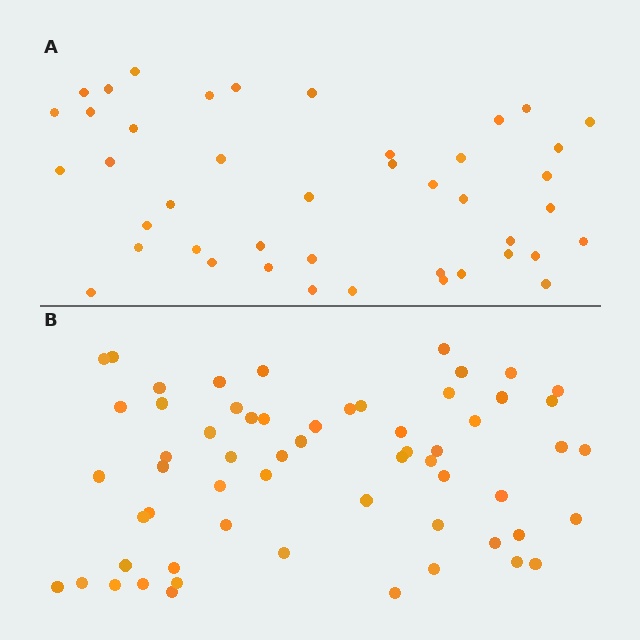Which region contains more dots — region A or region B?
Region B (the bottom region) has more dots.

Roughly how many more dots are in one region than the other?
Region B has approximately 15 more dots than region A.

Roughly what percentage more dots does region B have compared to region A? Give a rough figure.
About 40% more.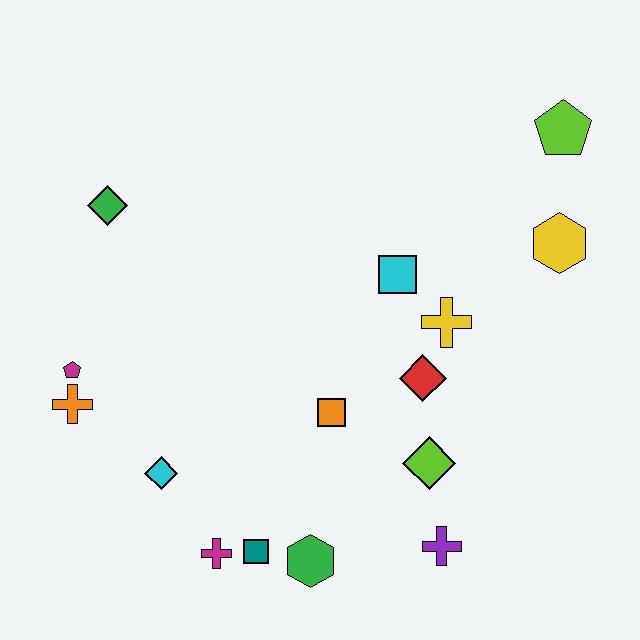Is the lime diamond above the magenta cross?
Yes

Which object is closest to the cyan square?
The yellow cross is closest to the cyan square.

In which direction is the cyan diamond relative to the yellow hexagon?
The cyan diamond is to the left of the yellow hexagon.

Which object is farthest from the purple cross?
The green diamond is farthest from the purple cross.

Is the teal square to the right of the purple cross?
No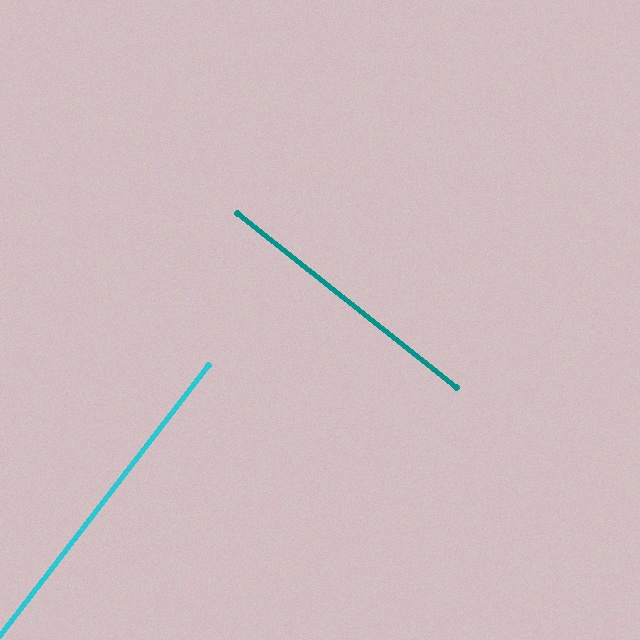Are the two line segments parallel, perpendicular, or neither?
Perpendicular — they meet at approximately 89°.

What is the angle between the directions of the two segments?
Approximately 89 degrees.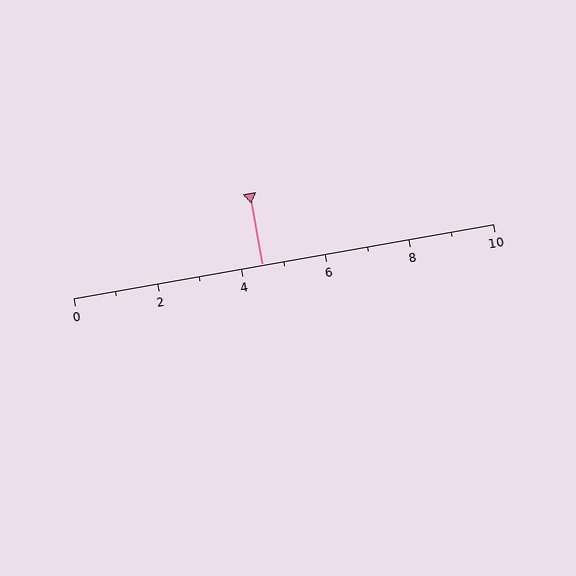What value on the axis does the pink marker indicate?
The marker indicates approximately 4.5.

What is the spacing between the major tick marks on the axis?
The major ticks are spaced 2 apart.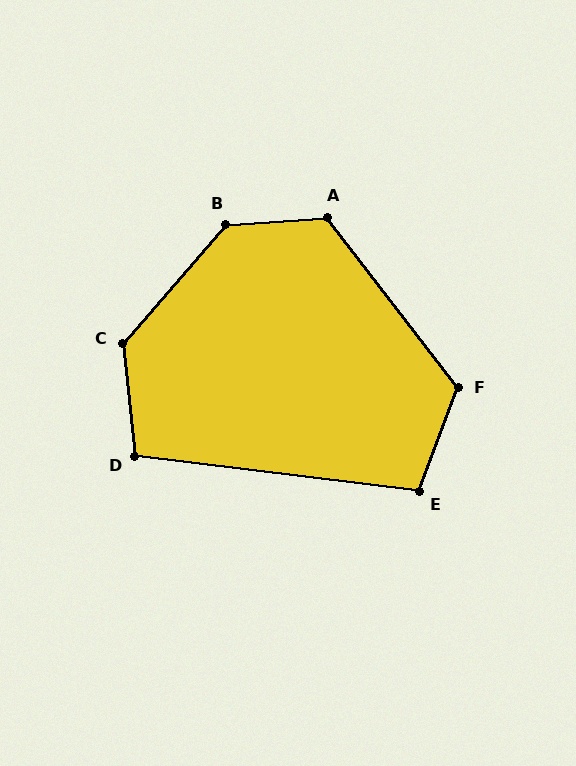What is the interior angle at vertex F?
Approximately 122 degrees (obtuse).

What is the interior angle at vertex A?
Approximately 123 degrees (obtuse).